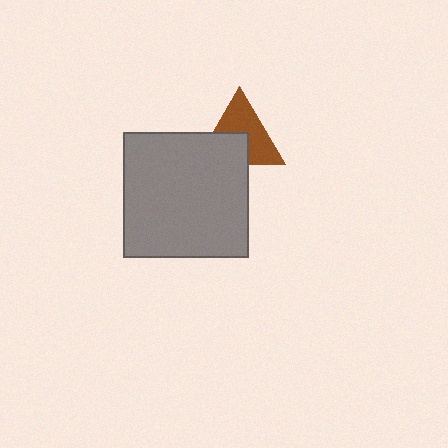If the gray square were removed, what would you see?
You would see the complete brown triangle.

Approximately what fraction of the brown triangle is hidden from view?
Roughly 42% of the brown triangle is hidden behind the gray square.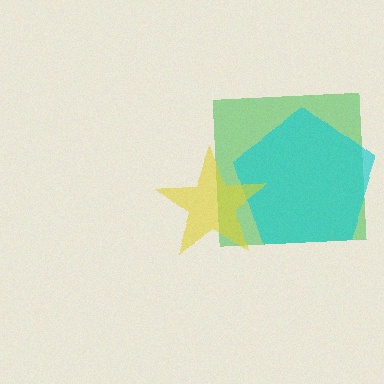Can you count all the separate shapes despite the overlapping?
Yes, there are 3 separate shapes.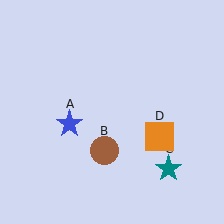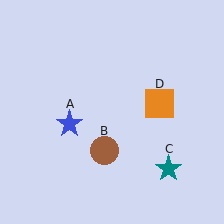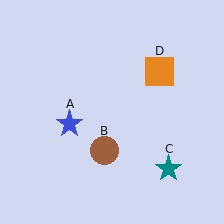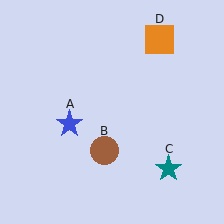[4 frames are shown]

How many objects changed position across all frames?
1 object changed position: orange square (object D).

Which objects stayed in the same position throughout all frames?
Blue star (object A) and brown circle (object B) and teal star (object C) remained stationary.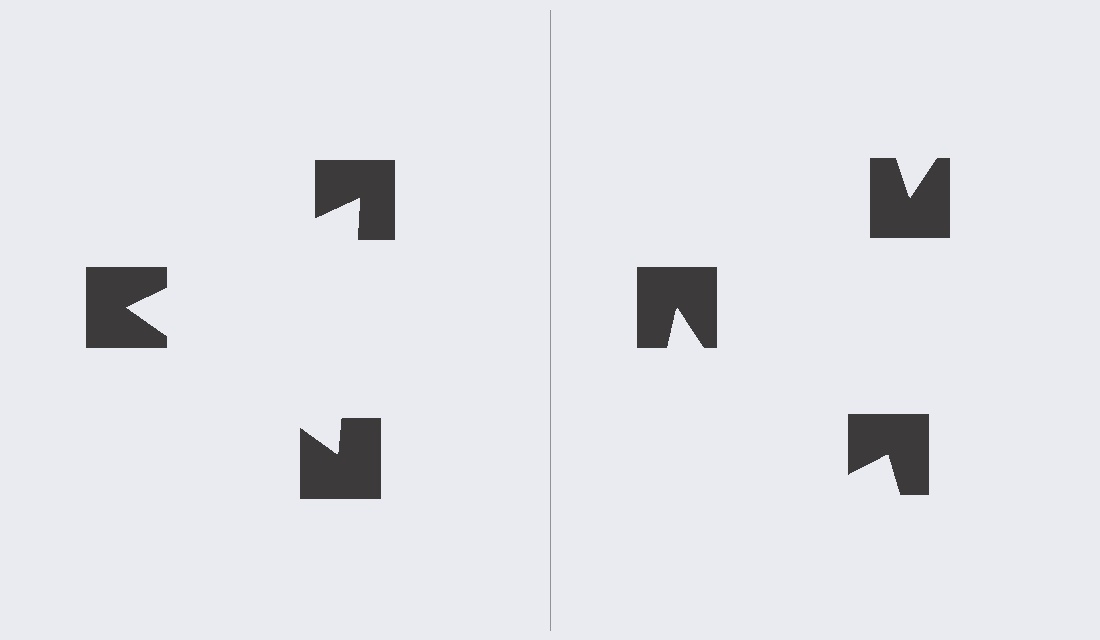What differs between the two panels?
The notched squares are positioned identically on both sides; only the wedge orientations differ. On the left they align to a triangle; on the right they are misaligned.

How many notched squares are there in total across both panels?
6 — 3 on each side.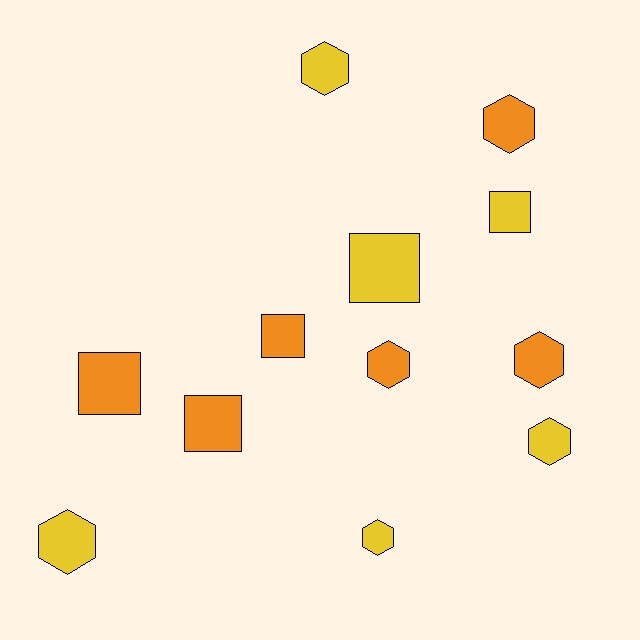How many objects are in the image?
There are 12 objects.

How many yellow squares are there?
There are 2 yellow squares.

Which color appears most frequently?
Yellow, with 6 objects.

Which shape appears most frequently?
Hexagon, with 7 objects.